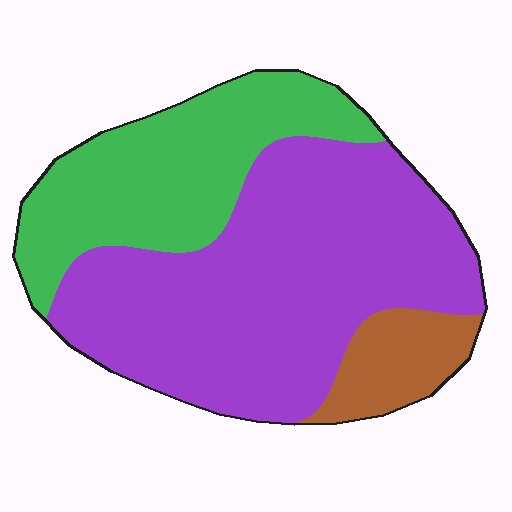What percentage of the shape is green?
Green takes up about one third (1/3) of the shape.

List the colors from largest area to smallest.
From largest to smallest: purple, green, brown.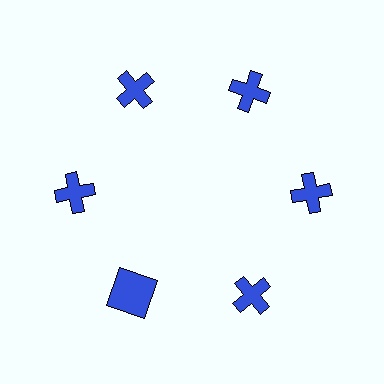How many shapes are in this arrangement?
There are 6 shapes arranged in a ring pattern.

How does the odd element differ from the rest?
It has a different shape: square instead of cross.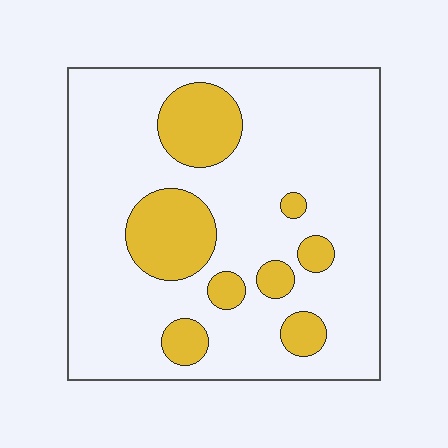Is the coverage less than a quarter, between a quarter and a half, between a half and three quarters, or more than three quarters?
Less than a quarter.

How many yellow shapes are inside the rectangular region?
8.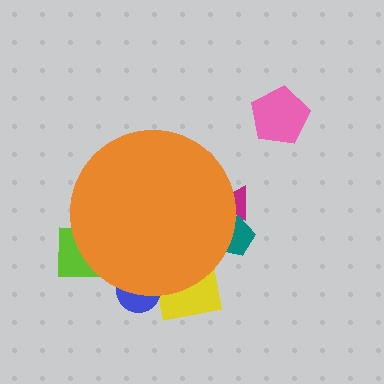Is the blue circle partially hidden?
Yes, the blue circle is partially hidden behind the orange circle.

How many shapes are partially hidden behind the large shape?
5 shapes are partially hidden.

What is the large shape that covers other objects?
An orange circle.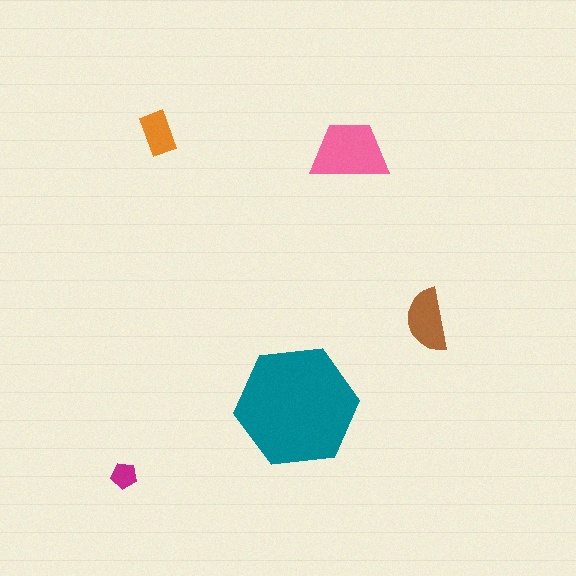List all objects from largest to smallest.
The teal hexagon, the pink trapezoid, the brown semicircle, the orange rectangle, the magenta pentagon.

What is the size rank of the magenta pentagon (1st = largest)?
5th.